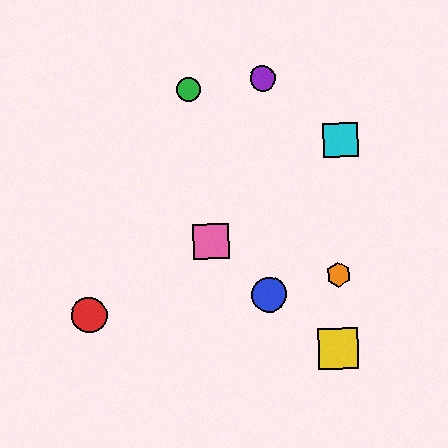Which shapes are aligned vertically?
The blue circle, the purple circle are aligned vertically.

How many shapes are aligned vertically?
2 shapes (the blue circle, the purple circle) are aligned vertically.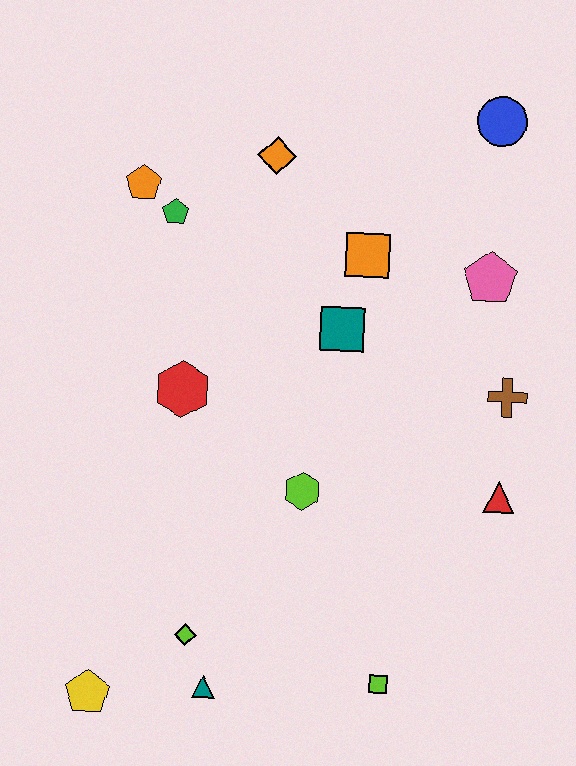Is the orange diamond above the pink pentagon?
Yes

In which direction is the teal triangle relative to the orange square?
The teal triangle is below the orange square.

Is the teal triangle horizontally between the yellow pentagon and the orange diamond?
Yes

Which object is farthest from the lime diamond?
The blue circle is farthest from the lime diamond.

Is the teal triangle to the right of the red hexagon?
Yes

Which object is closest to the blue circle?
The pink pentagon is closest to the blue circle.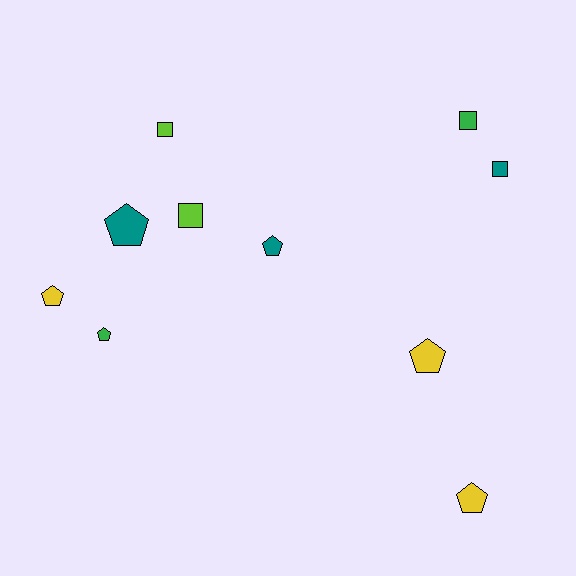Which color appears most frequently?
Yellow, with 3 objects.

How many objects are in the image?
There are 10 objects.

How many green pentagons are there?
There is 1 green pentagon.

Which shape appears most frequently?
Pentagon, with 6 objects.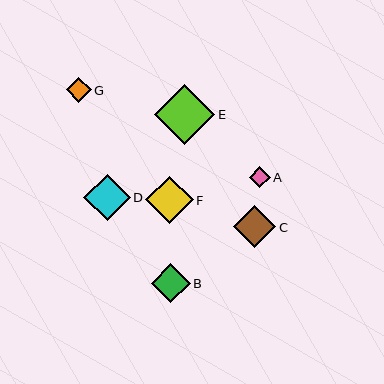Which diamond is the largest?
Diamond E is the largest with a size of approximately 60 pixels.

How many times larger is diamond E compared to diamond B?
Diamond E is approximately 1.5 times the size of diamond B.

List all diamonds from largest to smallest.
From largest to smallest: E, F, D, C, B, G, A.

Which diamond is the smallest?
Diamond A is the smallest with a size of approximately 21 pixels.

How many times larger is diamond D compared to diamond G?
Diamond D is approximately 1.8 times the size of diamond G.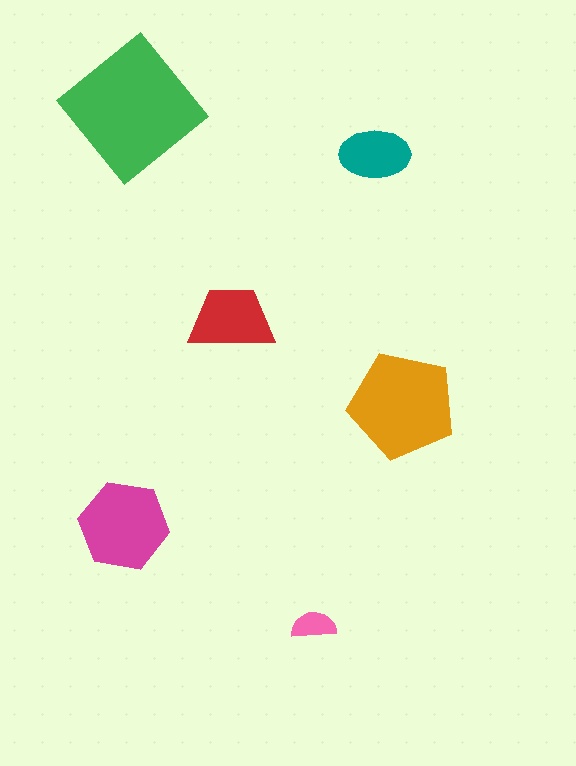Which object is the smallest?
The pink semicircle.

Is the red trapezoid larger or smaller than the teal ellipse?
Larger.